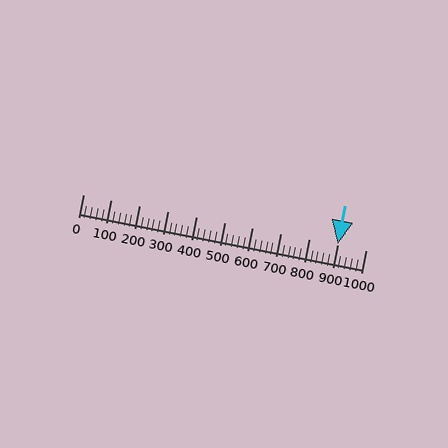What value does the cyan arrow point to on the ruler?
The cyan arrow points to approximately 900.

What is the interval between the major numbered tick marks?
The major tick marks are spaced 100 units apart.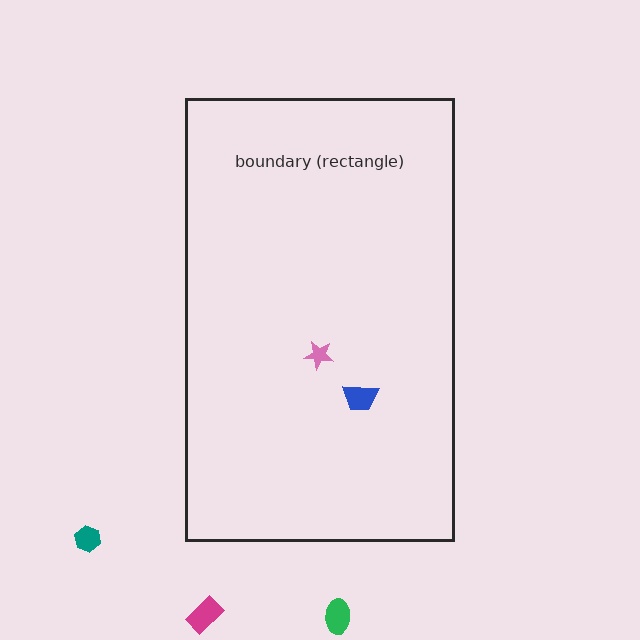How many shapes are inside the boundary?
2 inside, 3 outside.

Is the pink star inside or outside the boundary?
Inside.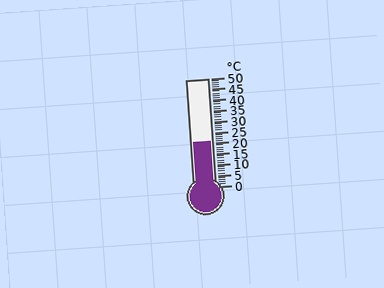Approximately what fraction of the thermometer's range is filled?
The thermometer is filled to approximately 40% of its range.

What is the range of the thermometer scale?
The thermometer scale ranges from 0°C to 50°C.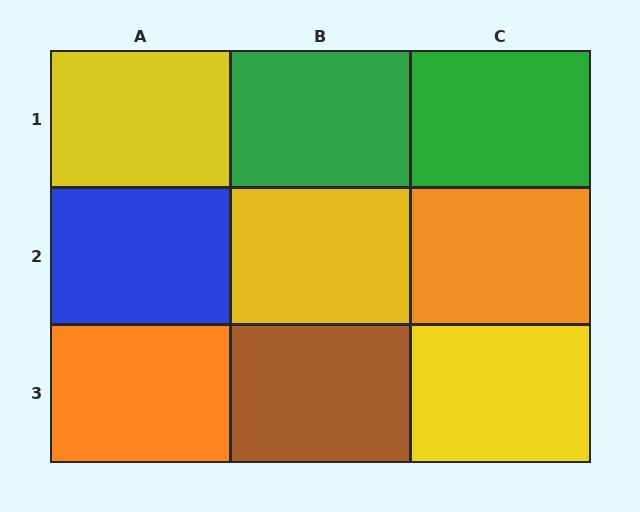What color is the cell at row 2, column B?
Yellow.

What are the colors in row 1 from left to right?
Yellow, green, green.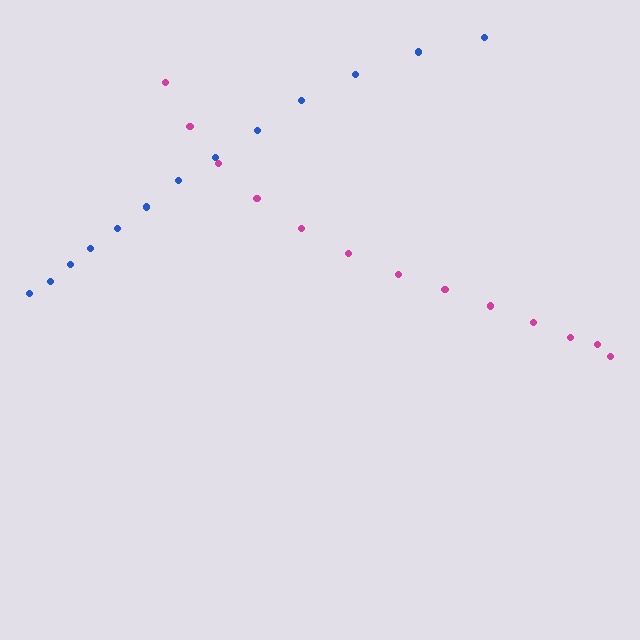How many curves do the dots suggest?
There are 2 distinct paths.